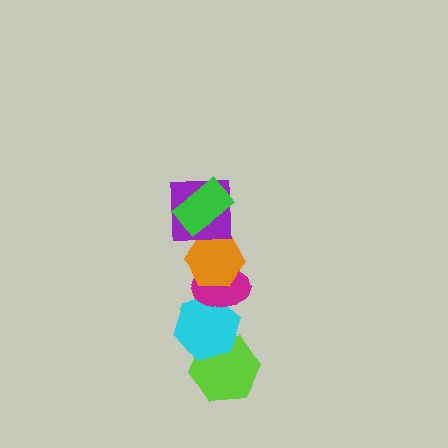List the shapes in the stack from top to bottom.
From top to bottom: the green rectangle, the purple square, the orange hexagon, the magenta ellipse, the cyan hexagon, the lime hexagon.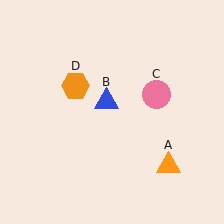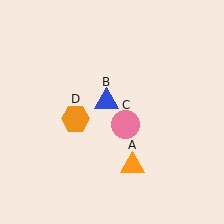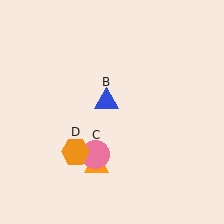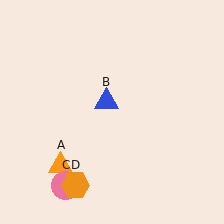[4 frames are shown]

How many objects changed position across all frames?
3 objects changed position: orange triangle (object A), pink circle (object C), orange hexagon (object D).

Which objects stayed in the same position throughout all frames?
Blue triangle (object B) remained stationary.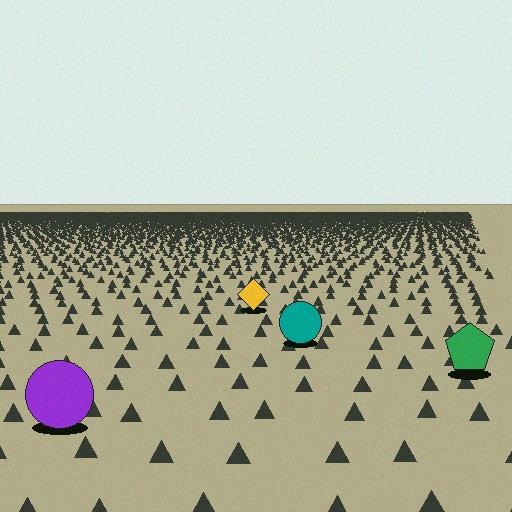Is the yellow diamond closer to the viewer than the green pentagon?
No. The green pentagon is closer — you can tell from the texture gradient: the ground texture is coarser near it.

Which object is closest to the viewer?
The purple circle is closest. The texture marks near it are larger and more spread out.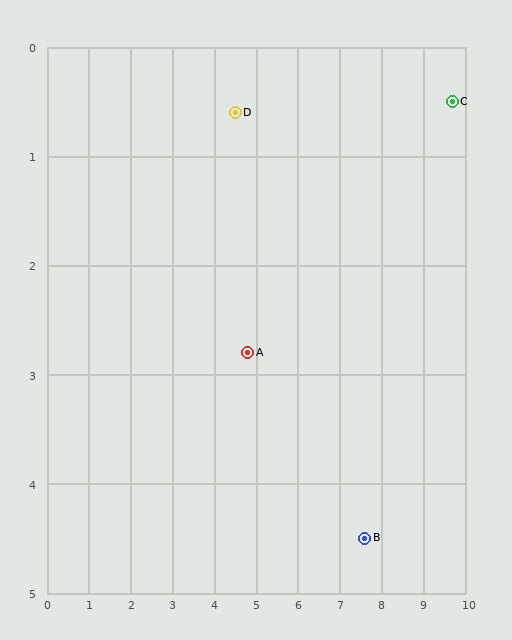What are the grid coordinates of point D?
Point D is at approximately (4.5, 0.6).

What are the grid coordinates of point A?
Point A is at approximately (4.8, 2.8).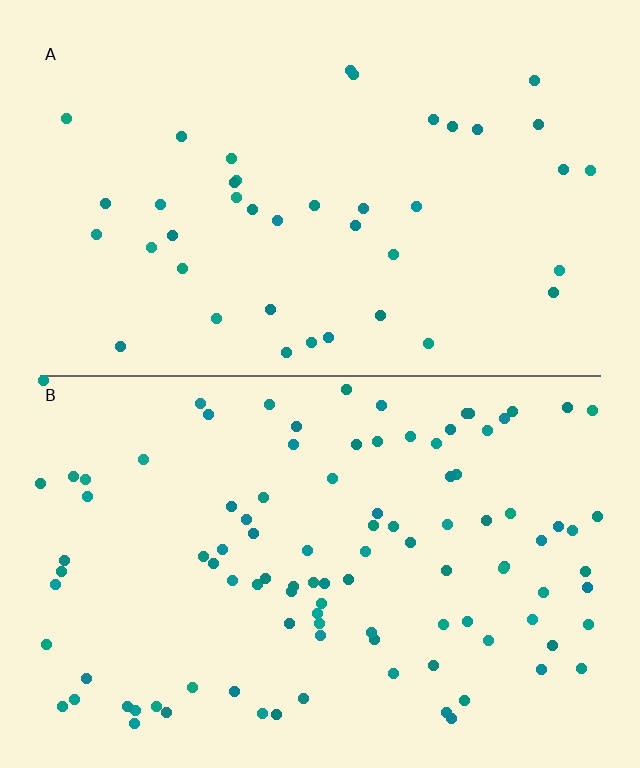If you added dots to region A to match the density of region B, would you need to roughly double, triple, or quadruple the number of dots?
Approximately double.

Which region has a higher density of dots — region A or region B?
B (the bottom).